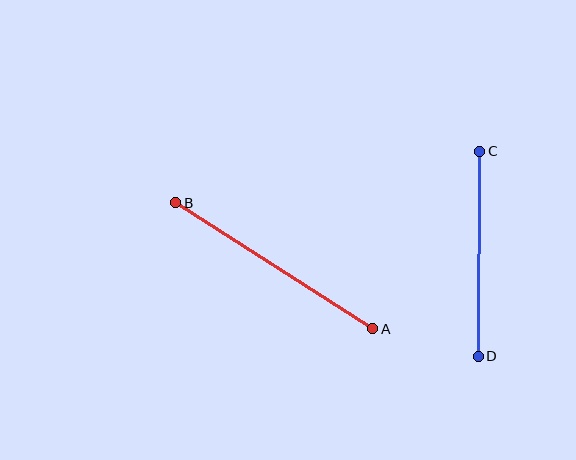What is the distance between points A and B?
The distance is approximately 234 pixels.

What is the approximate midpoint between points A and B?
The midpoint is at approximately (274, 266) pixels.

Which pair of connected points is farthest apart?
Points A and B are farthest apart.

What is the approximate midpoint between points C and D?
The midpoint is at approximately (479, 254) pixels.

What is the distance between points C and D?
The distance is approximately 205 pixels.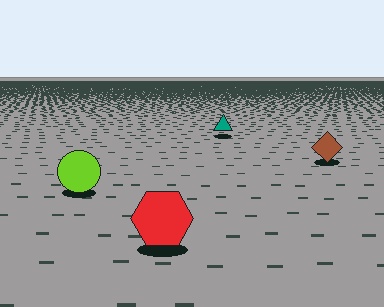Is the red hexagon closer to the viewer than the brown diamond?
Yes. The red hexagon is closer — you can tell from the texture gradient: the ground texture is coarser near it.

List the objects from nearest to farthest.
From nearest to farthest: the red hexagon, the lime circle, the brown diamond, the teal triangle.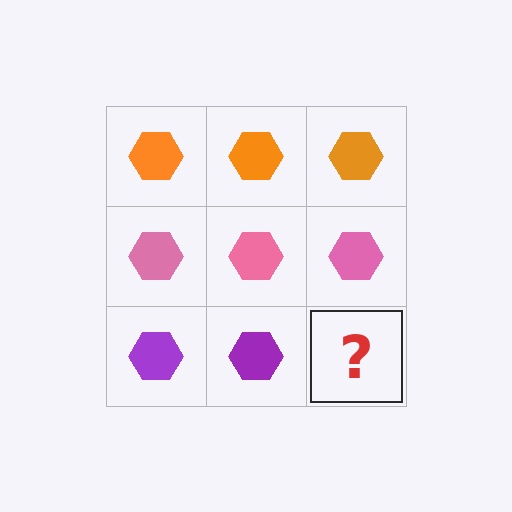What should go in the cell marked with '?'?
The missing cell should contain a purple hexagon.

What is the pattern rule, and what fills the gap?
The rule is that each row has a consistent color. The gap should be filled with a purple hexagon.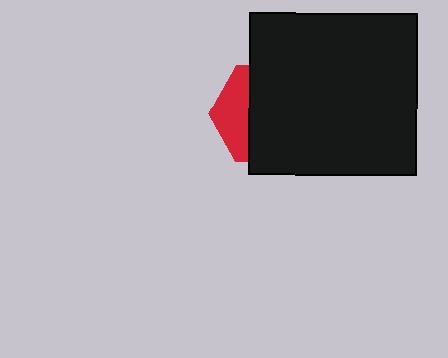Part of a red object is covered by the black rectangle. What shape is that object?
It is a hexagon.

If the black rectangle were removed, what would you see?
You would see the complete red hexagon.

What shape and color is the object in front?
The object in front is a black rectangle.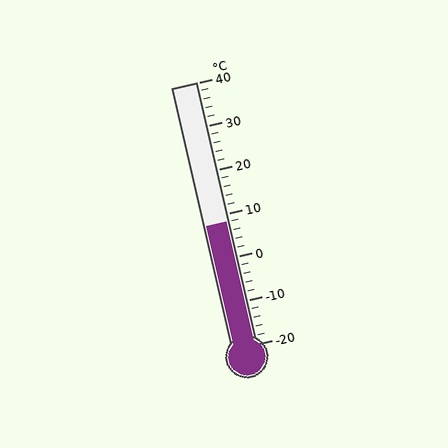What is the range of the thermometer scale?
The thermometer scale ranges from -20°C to 40°C.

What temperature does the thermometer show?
The thermometer shows approximately 8°C.